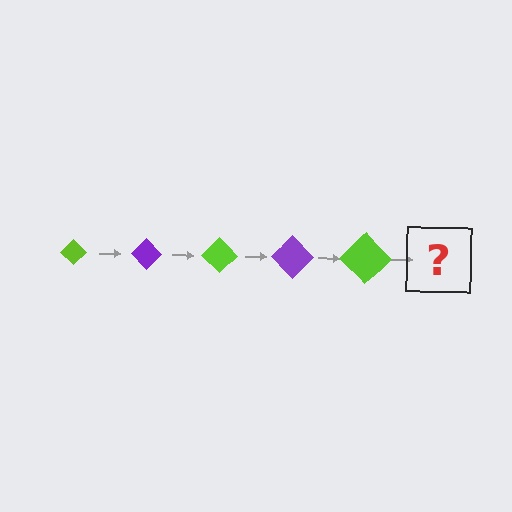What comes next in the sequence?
The next element should be a purple diamond, larger than the previous one.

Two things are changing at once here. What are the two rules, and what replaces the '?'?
The two rules are that the diamond grows larger each step and the color cycles through lime and purple. The '?' should be a purple diamond, larger than the previous one.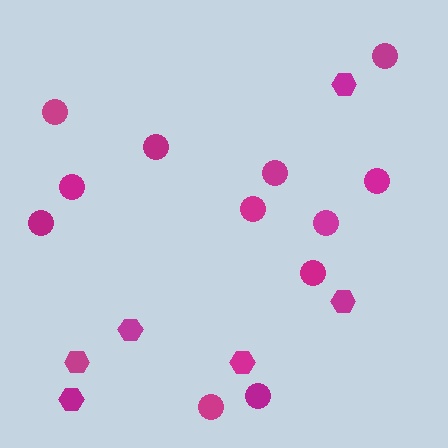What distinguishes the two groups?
There are 2 groups: one group of hexagons (6) and one group of circles (12).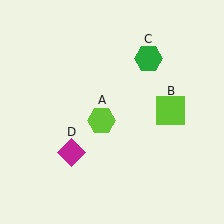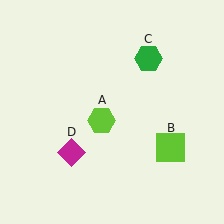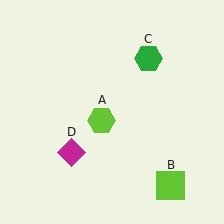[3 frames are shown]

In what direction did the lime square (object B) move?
The lime square (object B) moved down.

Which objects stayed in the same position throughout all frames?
Lime hexagon (object A) and green hexagon (object C) and magenta diamond (object D) remained stationary.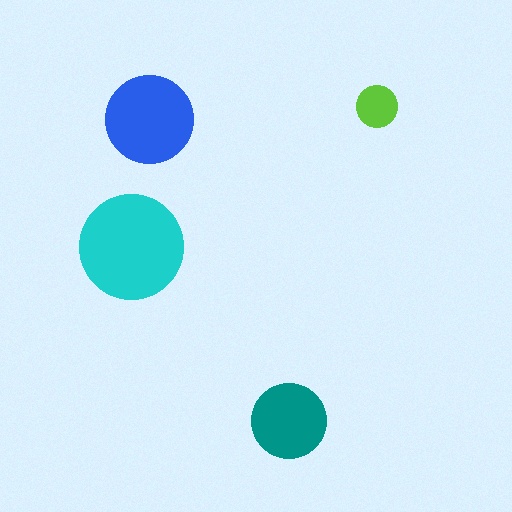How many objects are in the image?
There are 4 objects in the image.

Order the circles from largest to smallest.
the cyan one, the blue one, the teal one, the lime one.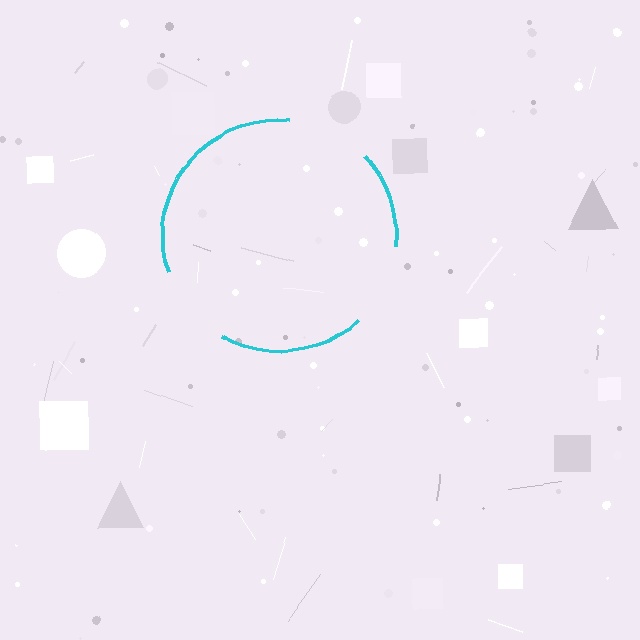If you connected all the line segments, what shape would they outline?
They would outline a circle.